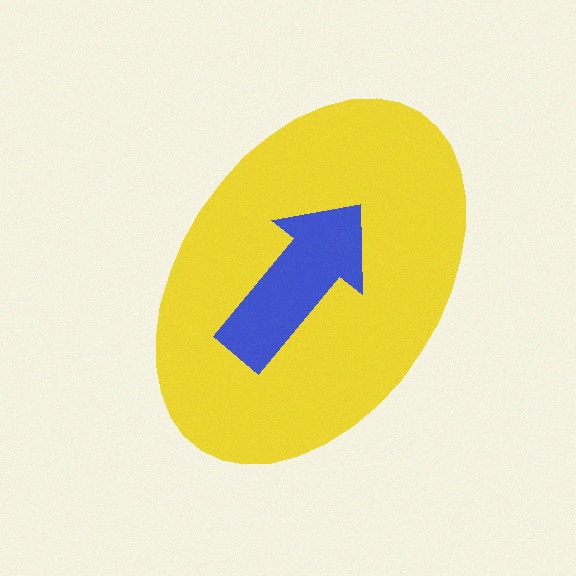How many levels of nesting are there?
2.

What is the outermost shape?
The yellow ellipse.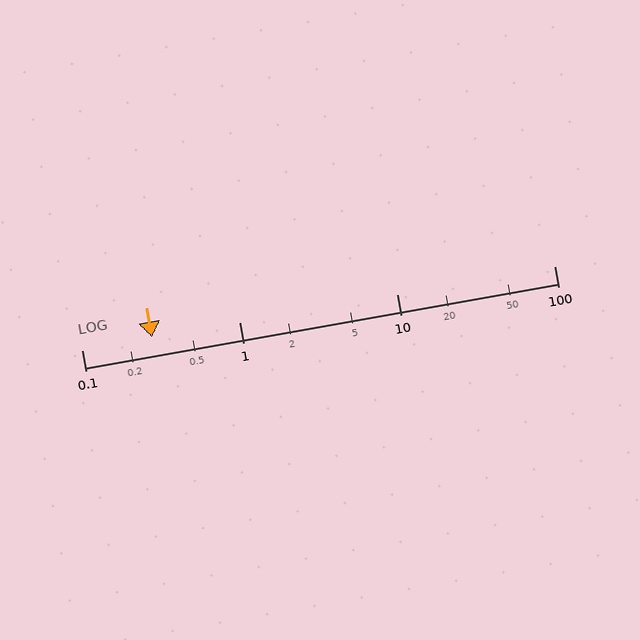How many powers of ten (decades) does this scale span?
The scale spans 3 decades, from 0.1 to 100.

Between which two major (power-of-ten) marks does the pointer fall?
The pointer is between 0.1 and 1.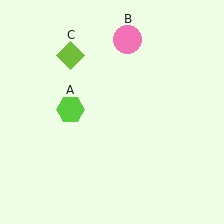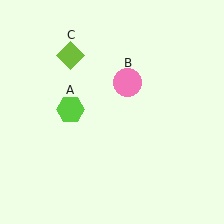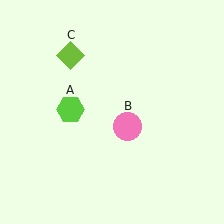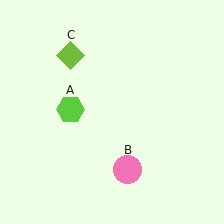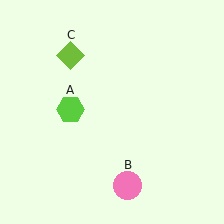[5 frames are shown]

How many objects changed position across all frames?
1 object changed position: pink circle (object B).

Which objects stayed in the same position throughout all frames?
Lime hexagon (object A) and lime diamond (object C) remained stationary.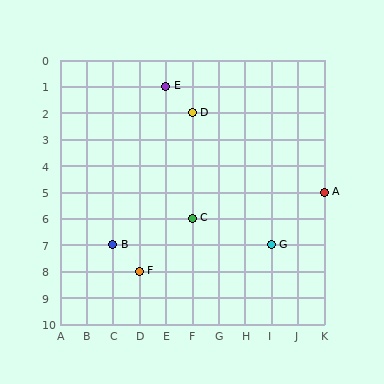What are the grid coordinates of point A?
Point A is at grid coordinates (K, 5).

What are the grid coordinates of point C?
Point C is at grid coordinates (F, 6).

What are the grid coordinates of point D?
Point D is at grid coordinates (F, 2).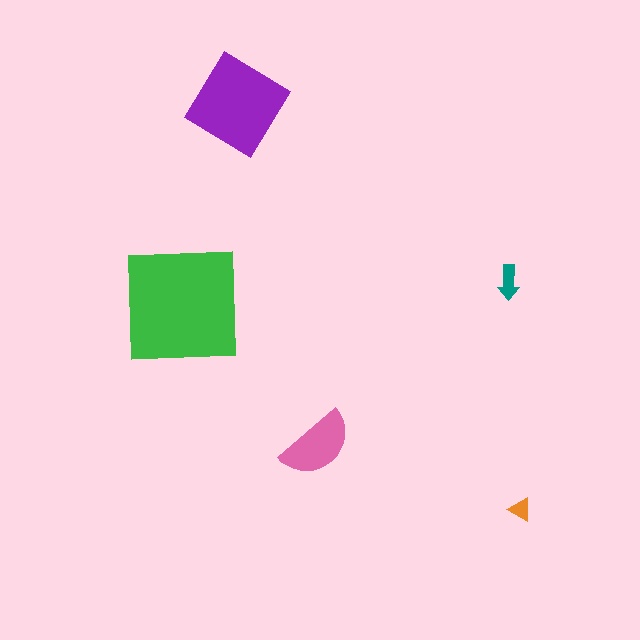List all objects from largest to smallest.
The green square, the purple diamond, the pink semicircle, the teal arrow, the orange triangle.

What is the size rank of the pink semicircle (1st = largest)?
3rd.